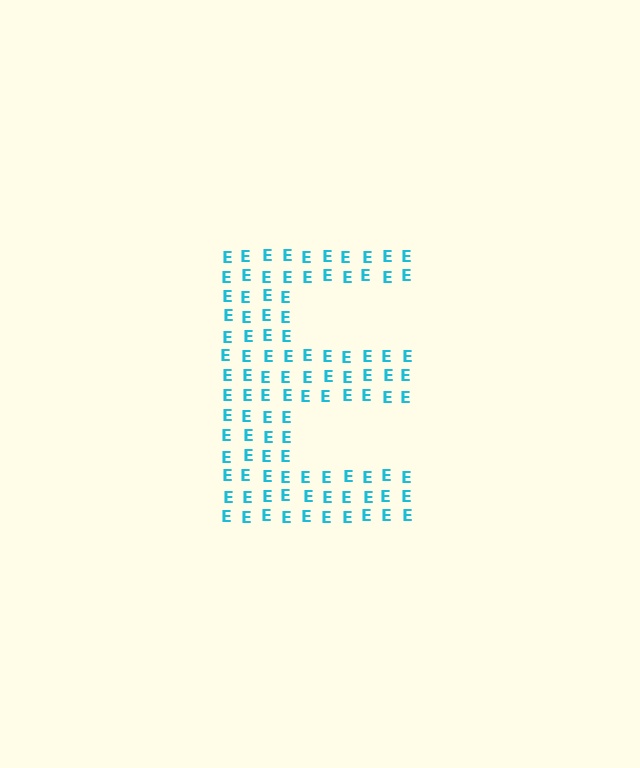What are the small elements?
The small elements are letter E's.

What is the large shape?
The large shape is the letter E.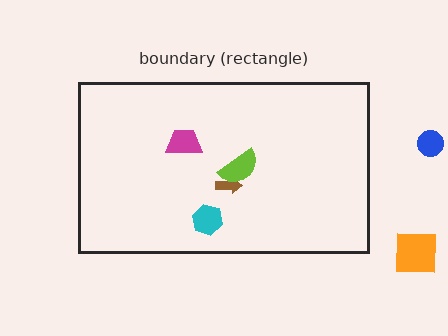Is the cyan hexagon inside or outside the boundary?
Inside.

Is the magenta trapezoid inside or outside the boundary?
Inside.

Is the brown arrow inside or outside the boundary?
Inside.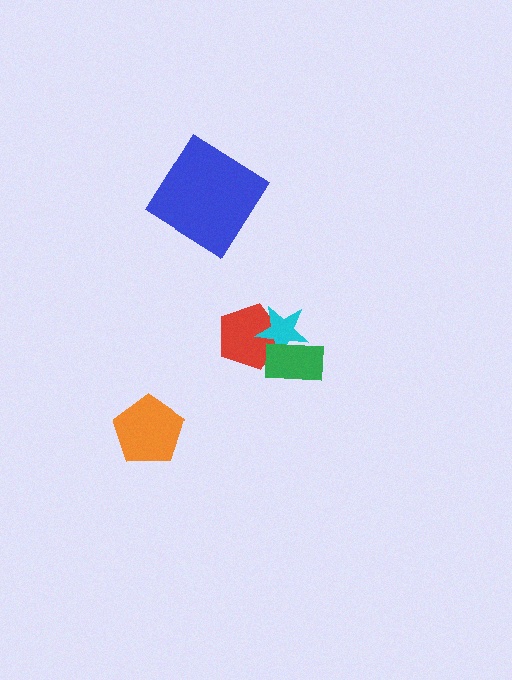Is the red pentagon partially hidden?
Yes, it is partially covered by another shape.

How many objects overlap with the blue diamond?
0 objects overlap with the blue diamond.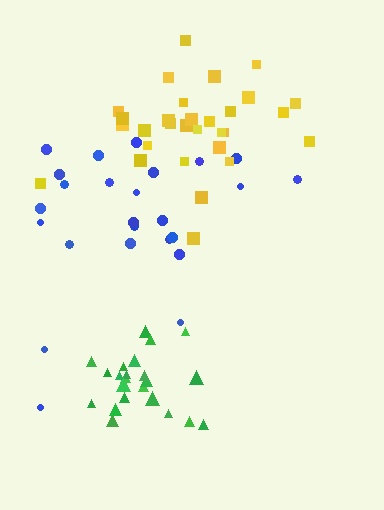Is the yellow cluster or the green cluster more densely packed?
Green.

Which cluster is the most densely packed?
Green.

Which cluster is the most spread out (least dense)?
Blue.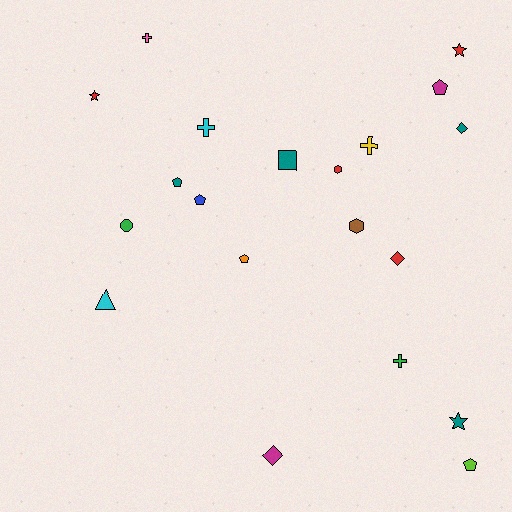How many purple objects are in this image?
There are no purple objects.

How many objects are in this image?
There are 20 objects.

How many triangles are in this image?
There is 1 triangle.